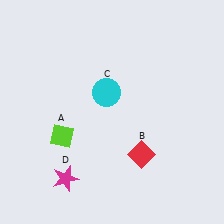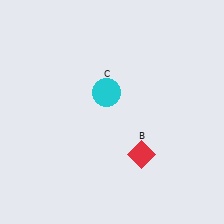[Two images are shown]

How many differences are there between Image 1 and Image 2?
There are 2 differences between the two images.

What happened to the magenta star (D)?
The magenta star (D) was removed in Image 2. It was in the bottom-left area of Image 1.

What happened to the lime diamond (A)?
The lime diamond (A) was removed in Image 2. It was in the bottom-left area of Image 1.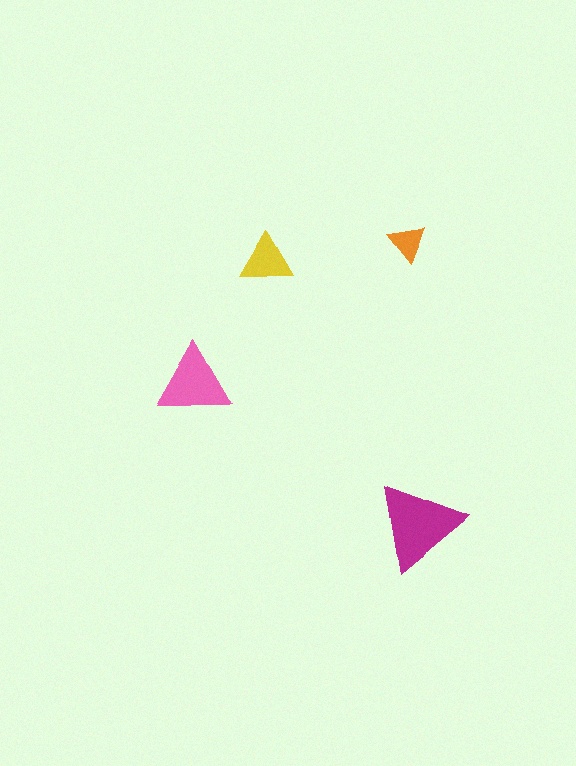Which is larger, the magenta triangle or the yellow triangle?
The magenta one.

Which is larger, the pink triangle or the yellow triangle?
The pink one.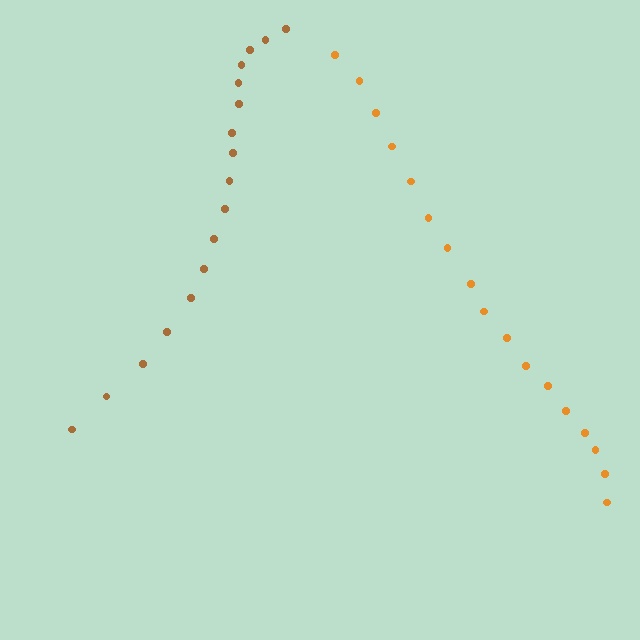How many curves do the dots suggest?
There are 2 distinct paths.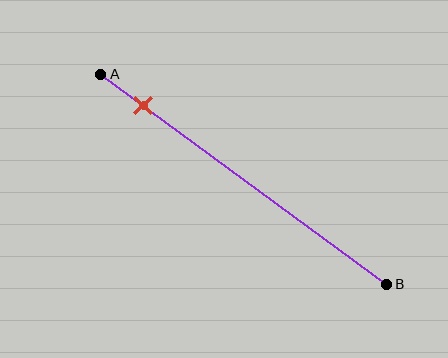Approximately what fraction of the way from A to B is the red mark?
The red mark is approximately 15% of the way from A to B.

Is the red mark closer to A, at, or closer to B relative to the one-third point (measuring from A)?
The red mark is closer to point A than the one-third point of segment AB.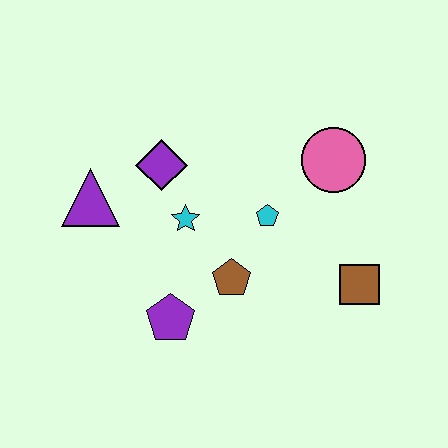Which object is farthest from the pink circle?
The purple triangle is farthest from the pink circle.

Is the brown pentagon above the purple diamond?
No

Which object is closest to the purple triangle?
The purple diamond is closest to the purple triangle.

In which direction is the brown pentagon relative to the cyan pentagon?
The brown pentagon is below the cyan pentagon.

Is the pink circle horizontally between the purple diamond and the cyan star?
No